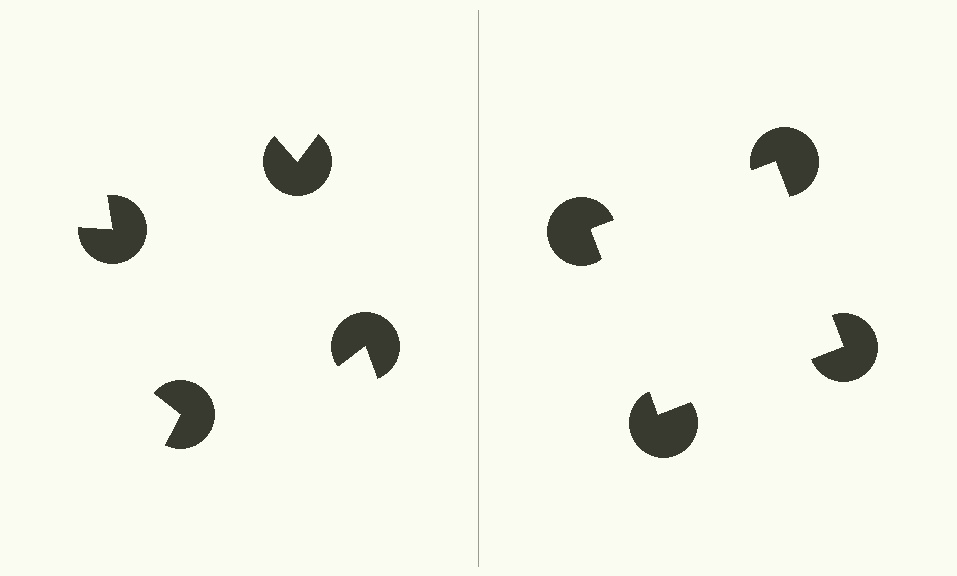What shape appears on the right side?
An illusory square.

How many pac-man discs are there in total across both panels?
8 — 4 on each side.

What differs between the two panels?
The pac-man discs are positioned identically on both sides; only the wedge orientations differ. On the right they align to a square; on the left they are misaligned.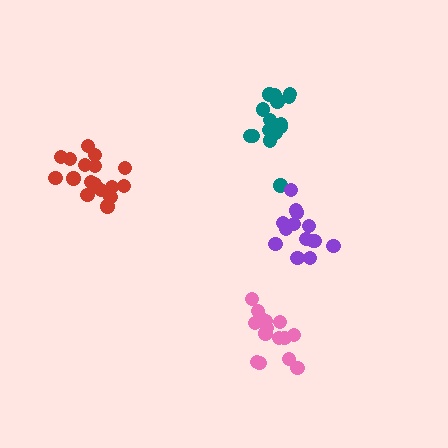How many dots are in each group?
Group 1: 15 dots, Group 2: 18 dots, Group 3: 16 dots, Group 4: 14 dots (63 total).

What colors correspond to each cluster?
The clusters are colored: teal, red, pink, purple.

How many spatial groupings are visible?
There are 4 spatial groupings.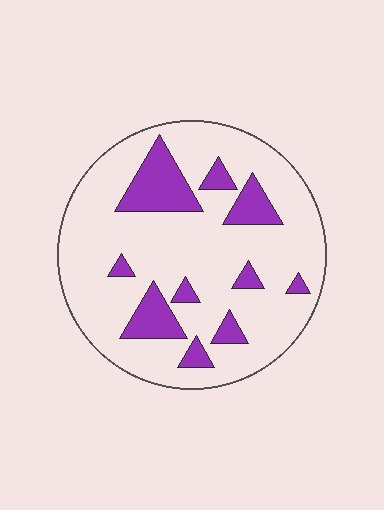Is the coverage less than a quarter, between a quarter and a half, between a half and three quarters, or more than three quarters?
Less than a quarter.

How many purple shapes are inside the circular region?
10.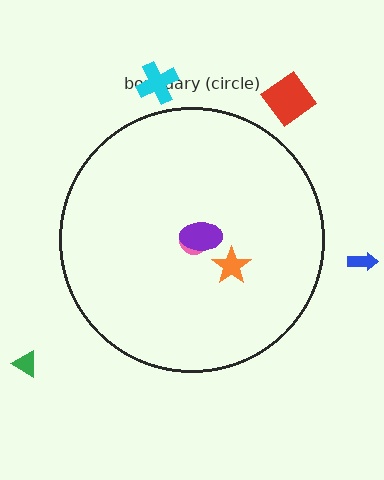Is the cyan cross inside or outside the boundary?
Outside.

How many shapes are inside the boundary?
3 inside, 4 outside.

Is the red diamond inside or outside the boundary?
Outside.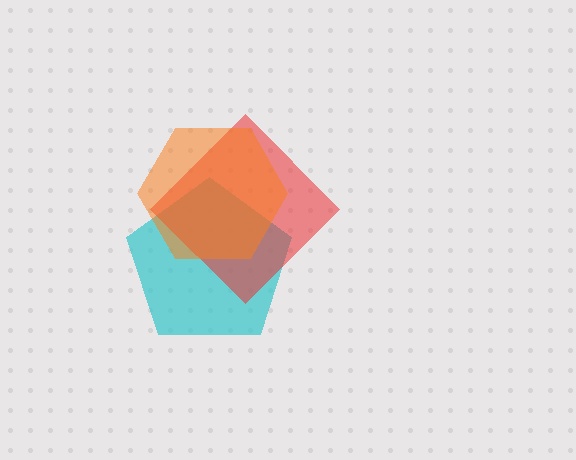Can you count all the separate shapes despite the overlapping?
Yes, there are 3 separate shapes.